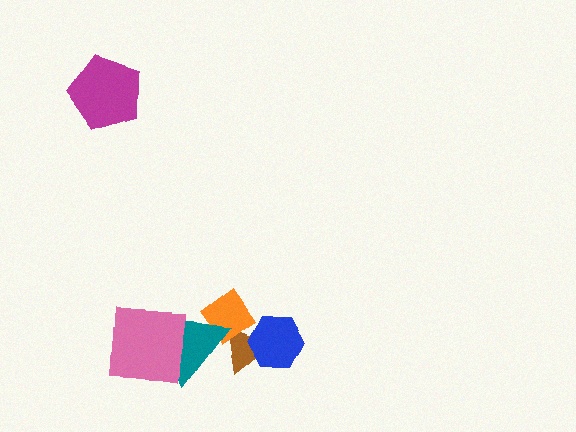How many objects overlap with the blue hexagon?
1 object overlaps with the blue hexagon.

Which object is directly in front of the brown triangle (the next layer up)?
The orange diamond is directly in front of the brown triangle.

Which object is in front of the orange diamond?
The teal triangle is in front of the orange diamond.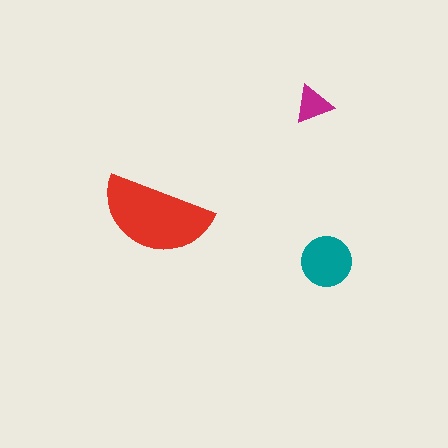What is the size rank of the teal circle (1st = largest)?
2nd.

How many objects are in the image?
There are 3 objects in the image.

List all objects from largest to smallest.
The red semicircle, the teal circle, the magenta triangle.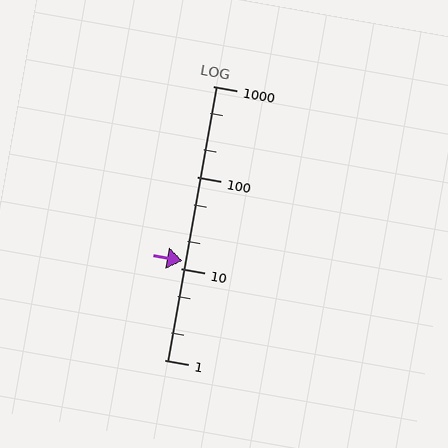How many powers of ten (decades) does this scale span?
The scale spans 3 decades, from 1 to 1000.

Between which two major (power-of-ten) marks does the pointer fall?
The pointer is between 10 and 100.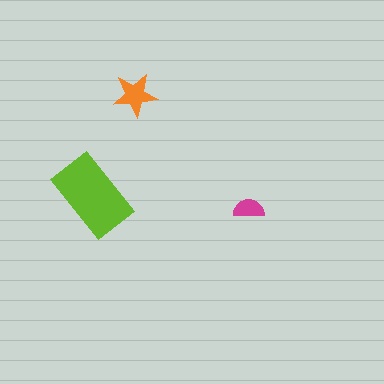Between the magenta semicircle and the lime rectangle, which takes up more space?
The lime rectangle.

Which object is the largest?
The lime rectangle.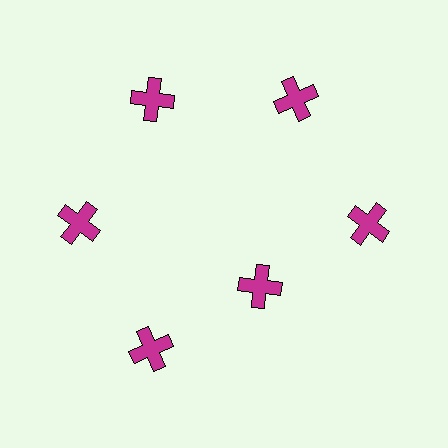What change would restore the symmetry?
The symmetry would be restored by moving it outward, back onto the ring so that all 6 crosses sit at equal angles and equal distance from the center.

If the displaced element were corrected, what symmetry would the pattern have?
It would have 6-fold rotational symmetry — the pattern would map onto itself every 60 degrees.